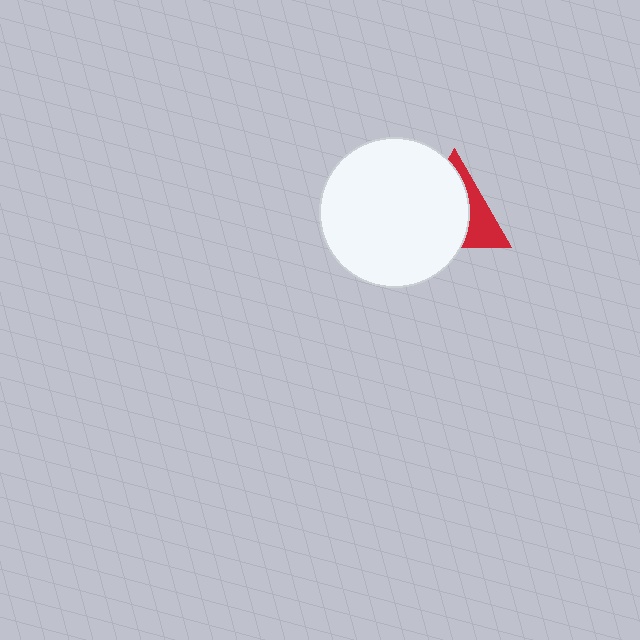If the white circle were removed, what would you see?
You would see the complete red triangle.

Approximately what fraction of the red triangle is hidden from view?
Roughly 65% of the red triangle is hidden behind the white circle.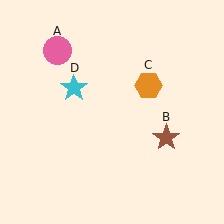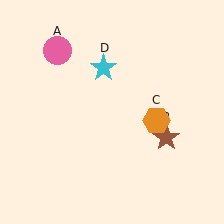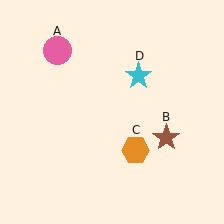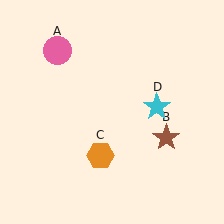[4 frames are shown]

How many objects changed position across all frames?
2 objects changed position: orange hexagon (object C), cyan star (object D).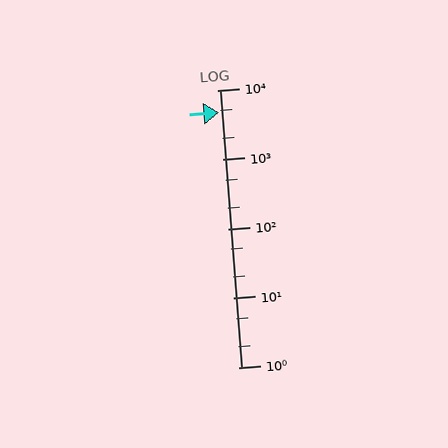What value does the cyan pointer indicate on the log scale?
The pointer indicates approximately 4800.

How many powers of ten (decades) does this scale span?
The scale spans 4 decades, from 1 to 10000.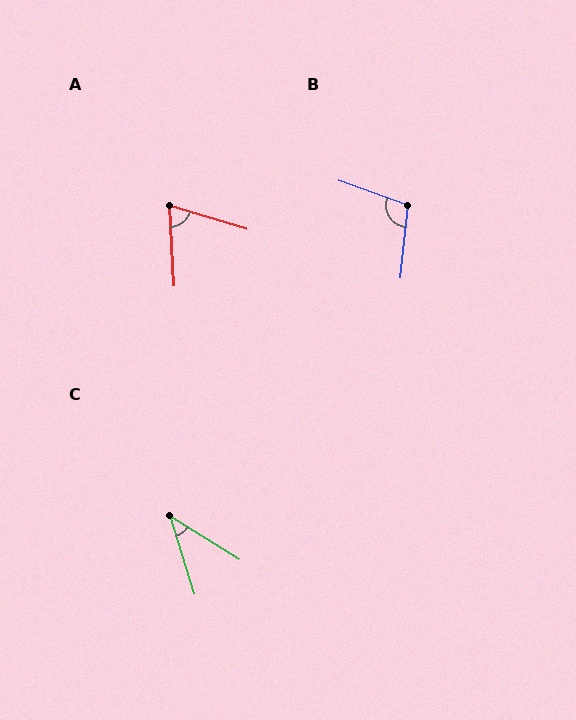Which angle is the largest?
B, at approximately 104 degrees.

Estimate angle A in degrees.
Approximately 70 degrees.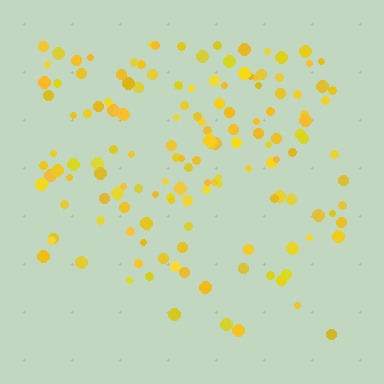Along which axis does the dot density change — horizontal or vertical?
Vertical.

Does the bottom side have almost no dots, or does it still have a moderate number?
Still a moderate number, just noticeably fewer than the top.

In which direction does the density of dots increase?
From bottom to top, with the top side densest.